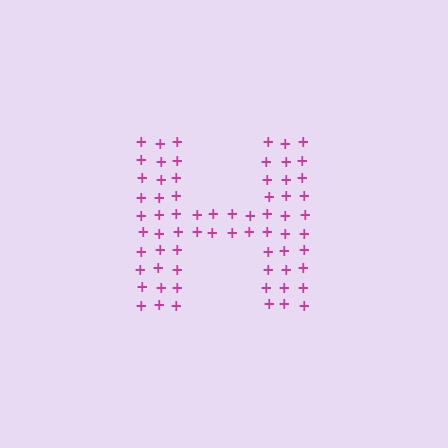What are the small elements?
The small elements are plus signs.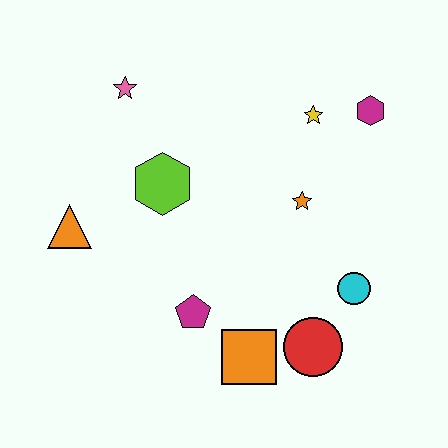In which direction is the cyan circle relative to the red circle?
The cyan circle is above the red circle.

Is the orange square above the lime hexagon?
No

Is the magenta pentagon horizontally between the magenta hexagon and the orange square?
No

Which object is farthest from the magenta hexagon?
The orange triangle is farthest from the magenta hexagon.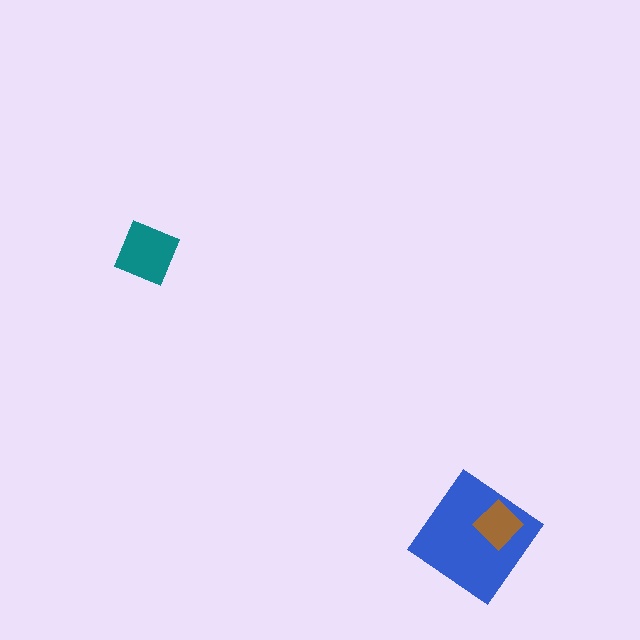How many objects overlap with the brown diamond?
1 object overlaps with the brown diamond.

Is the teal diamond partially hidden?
No, no other shape covers it.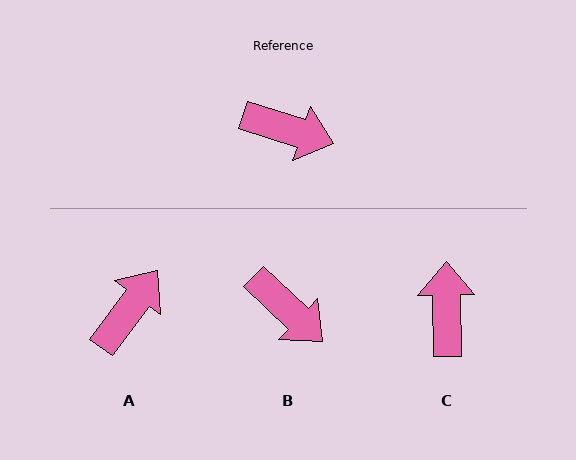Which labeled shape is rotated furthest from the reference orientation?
C, about 109 degrees away.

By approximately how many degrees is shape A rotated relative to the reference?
Approximately 72 degrees counter-clockwise.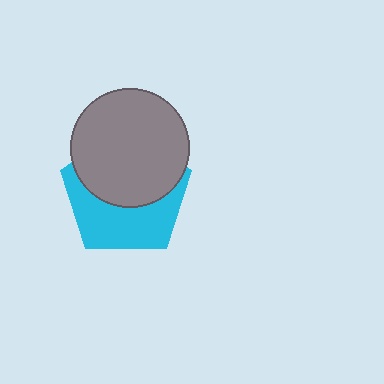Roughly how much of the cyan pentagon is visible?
About half of it is visible (roughly 47%).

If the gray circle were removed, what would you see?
You would see the complete cyan pentagon.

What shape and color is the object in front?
The object in front is a gray circle.